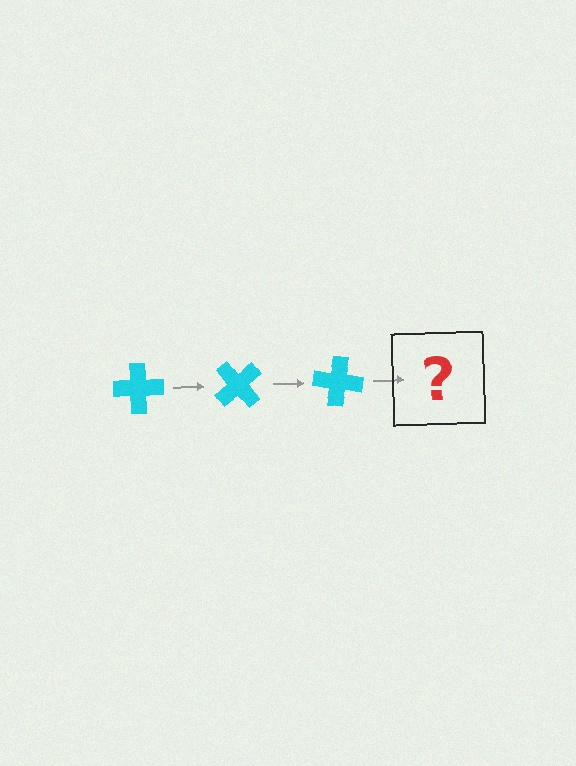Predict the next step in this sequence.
The next step is a cyan cross rotated 150 degrees.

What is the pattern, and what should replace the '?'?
The pattern is that the cross rotates 50 degrees each step. The '?' should be a cyan cross rotated 150 degrees.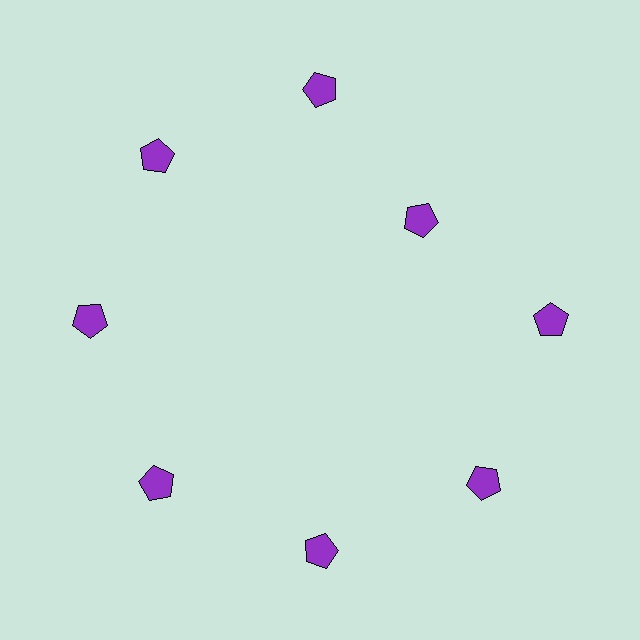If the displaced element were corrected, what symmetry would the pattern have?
It would have 8-fold rotational symmetry — the pattern would map onto itself every 45 degrees.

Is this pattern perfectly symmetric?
No. The 8 purple pentagons are arranged in a ring, but one element near the 2 o'clock position is pulled inward toward the center, breaking the 8-fold rotational symmetry.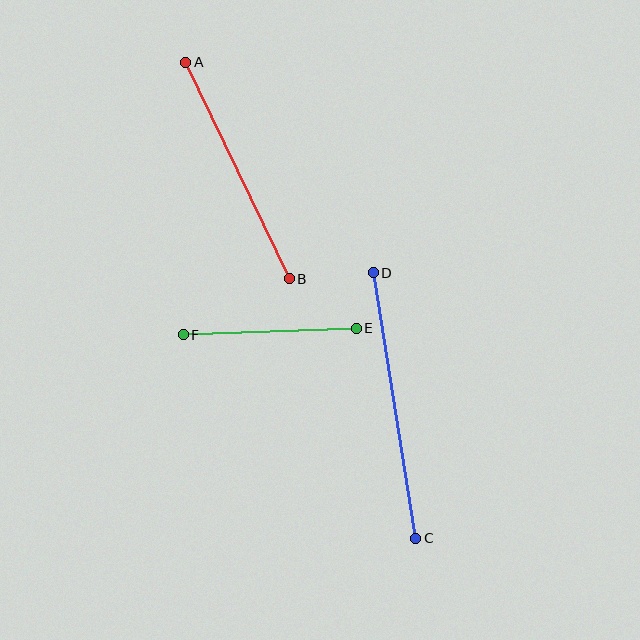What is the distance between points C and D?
The distance is approximately 269 pixels.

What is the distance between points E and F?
The distance is approximately 173 pixels.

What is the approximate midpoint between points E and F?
The midpoint is at approximately (270, 331) pixels.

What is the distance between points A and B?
The distance is approximately 240 pixels.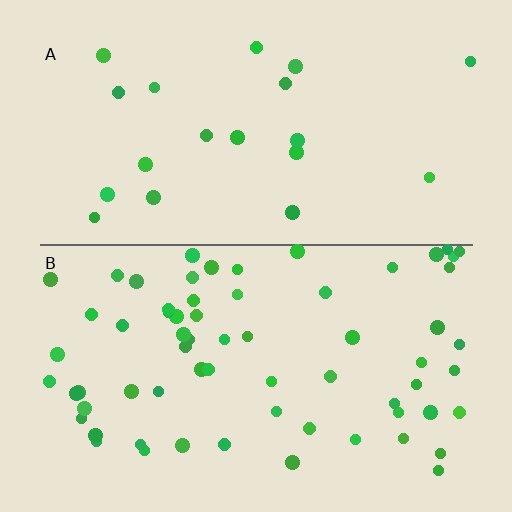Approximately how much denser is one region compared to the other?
Approximately 3.3× — region B over region A.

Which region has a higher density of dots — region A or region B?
B (the bottom).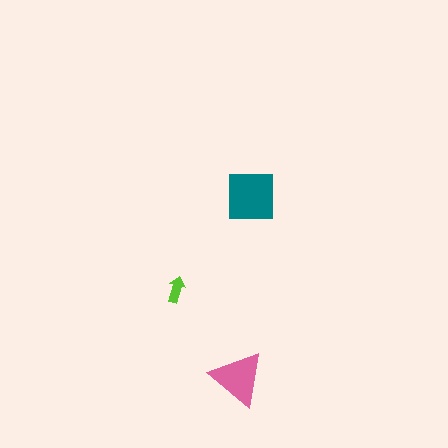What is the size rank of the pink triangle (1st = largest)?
2nd.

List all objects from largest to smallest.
The teal square, the pink triangle, the lime arrow.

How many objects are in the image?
There are 3 objects in the image.